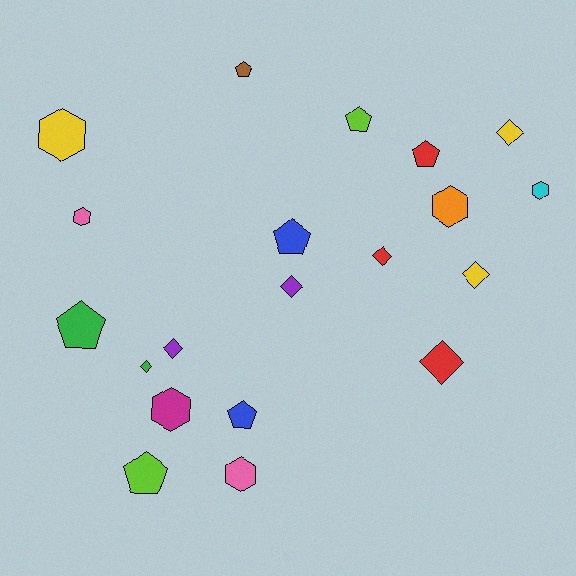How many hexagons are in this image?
There are 6 hexagons.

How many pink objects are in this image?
There are 2 pink objects.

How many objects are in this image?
There are 20 objects.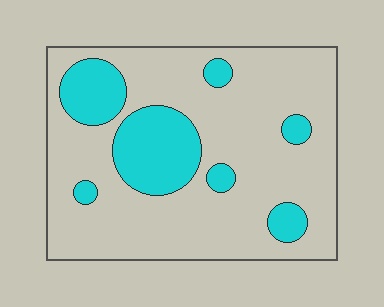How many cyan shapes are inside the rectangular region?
7.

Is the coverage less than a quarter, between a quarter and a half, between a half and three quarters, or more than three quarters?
Less than a quarter.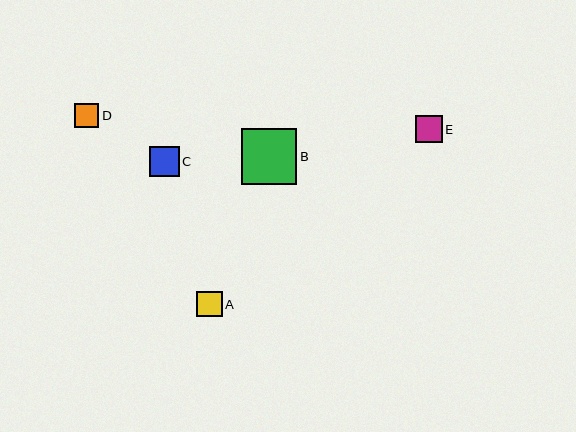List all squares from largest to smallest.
From largest to smallest: B, C, E, A, D.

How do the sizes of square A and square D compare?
Square A and square D are approximately the same size.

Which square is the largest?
Square B is the largest with a size of approximately 56 pixels.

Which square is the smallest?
Square D is the smallest with a size of approximately 24 pixels.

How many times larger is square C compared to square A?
Square C is approximately 1.2 times the size of square A.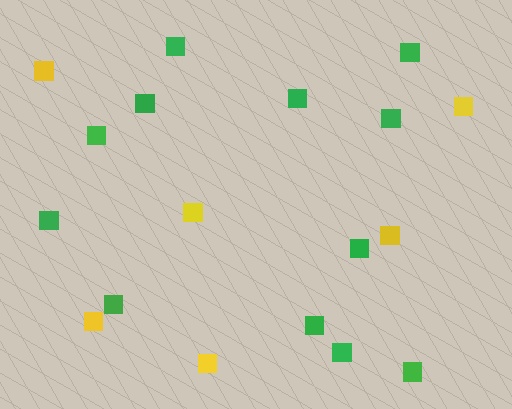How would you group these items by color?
There are 2 groups: one group of yellow squares (6) and one group of green squares (12).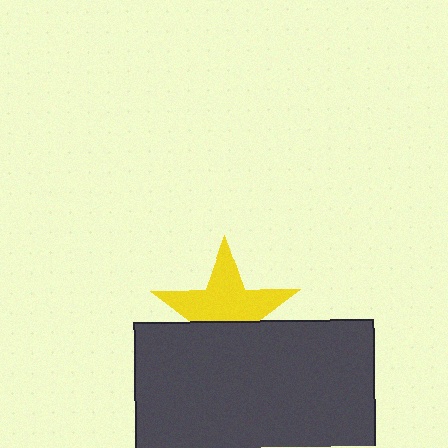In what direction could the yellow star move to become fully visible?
The yellow star could move up. That would shift it out from behind the dark gray rectangle entirely.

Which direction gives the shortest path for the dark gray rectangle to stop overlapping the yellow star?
Moving down gives the shortest separation.